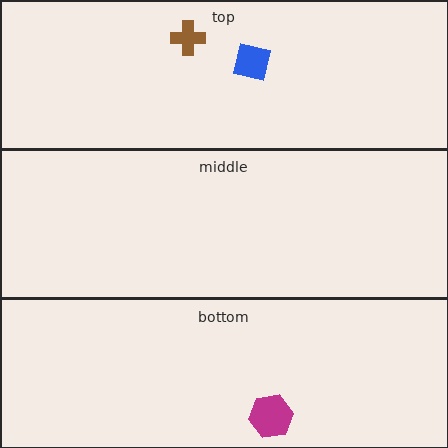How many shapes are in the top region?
2.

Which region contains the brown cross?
The top region.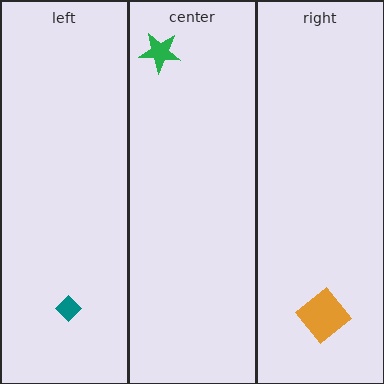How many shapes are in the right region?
1.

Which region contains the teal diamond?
The left region.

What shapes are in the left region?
The teal diamond.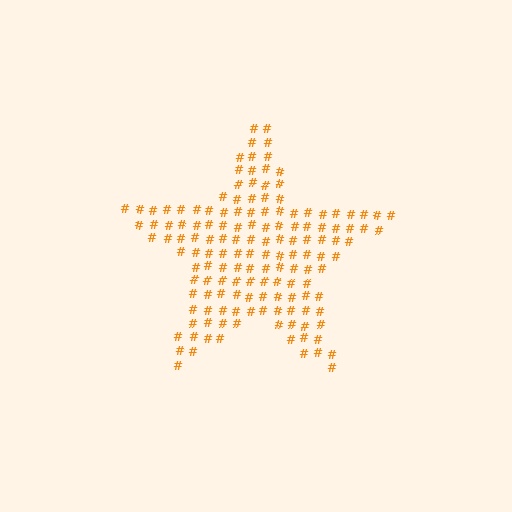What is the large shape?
The large shape is a star.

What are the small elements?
The small elements are hash symbols.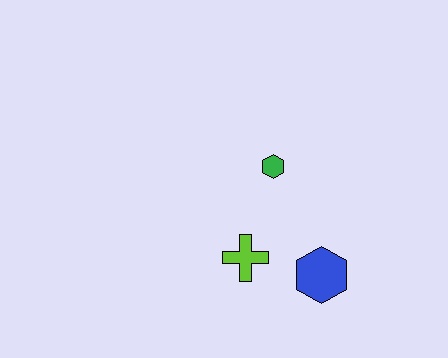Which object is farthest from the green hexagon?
The blue hexagon is farthest from the green hexagon.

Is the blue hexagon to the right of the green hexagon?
Yes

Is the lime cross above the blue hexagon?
Yes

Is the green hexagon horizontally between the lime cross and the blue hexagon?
Yes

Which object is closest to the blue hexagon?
The lime cross is closest to the blue hexagon.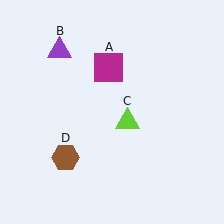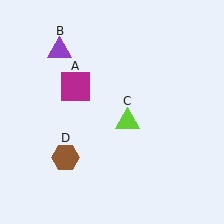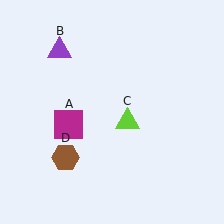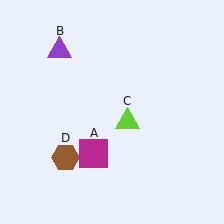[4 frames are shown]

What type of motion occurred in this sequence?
The magenta square (object A) rotated counterclockwise around the center of the scene.